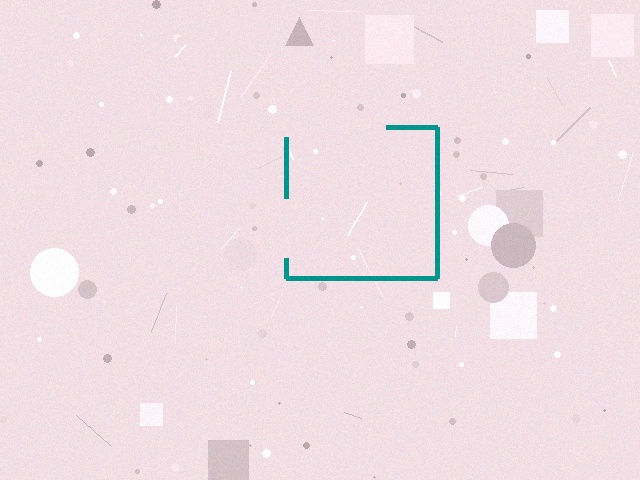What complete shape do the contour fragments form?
The contour fragments form a square.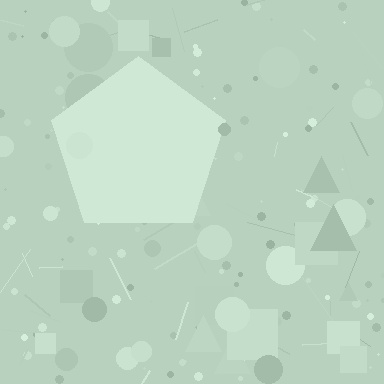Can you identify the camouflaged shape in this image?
The camouflaged shape is a pentagon.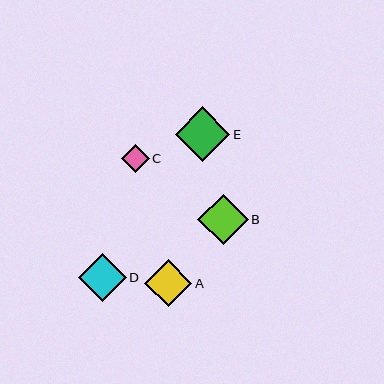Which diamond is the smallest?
Diamond C is the smallest with a size of approximately 28 pixels.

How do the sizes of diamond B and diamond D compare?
Diamond B and diamond D are approximately the same size.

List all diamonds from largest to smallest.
From largest to smallest: E, B, D, A, C.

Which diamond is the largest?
Diamond E is the largest with a size of approximately 55 pixels.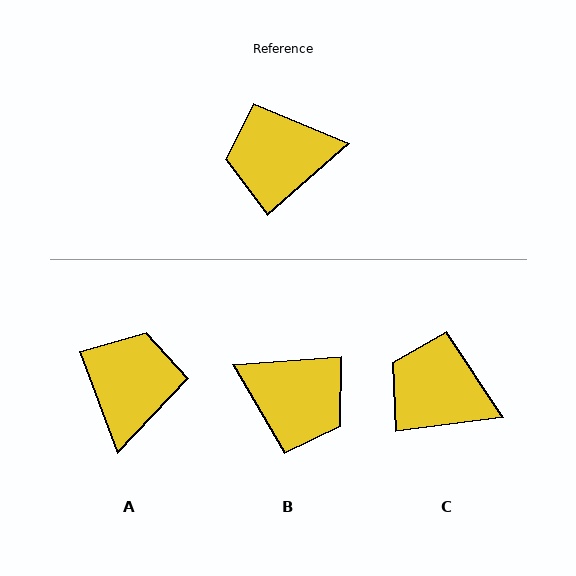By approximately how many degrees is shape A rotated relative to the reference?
Approximately 111 degrees clockwise.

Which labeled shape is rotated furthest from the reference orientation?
B, about 143 degrees away.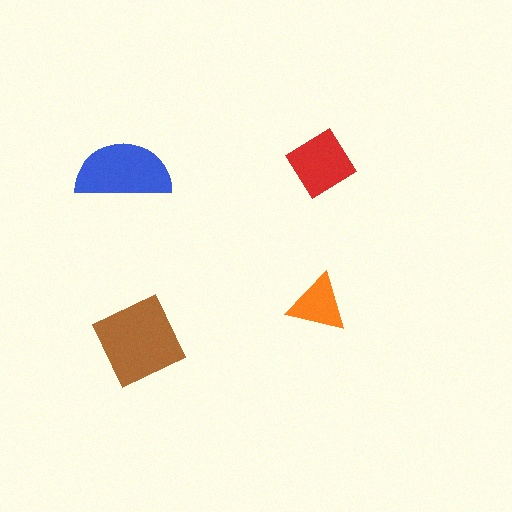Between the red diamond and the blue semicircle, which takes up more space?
The blue semicircle.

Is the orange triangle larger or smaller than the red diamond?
Smaller.